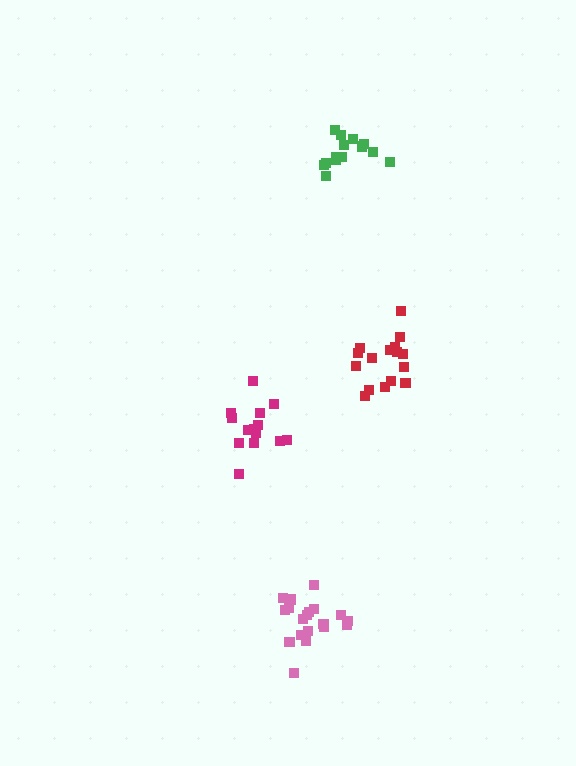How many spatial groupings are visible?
There are 4 spatial groupings.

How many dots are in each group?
Group 1: 19 dots, Group 2: 14 dots, Group 3: 14 dots, Group 4: 16 dots (63 total).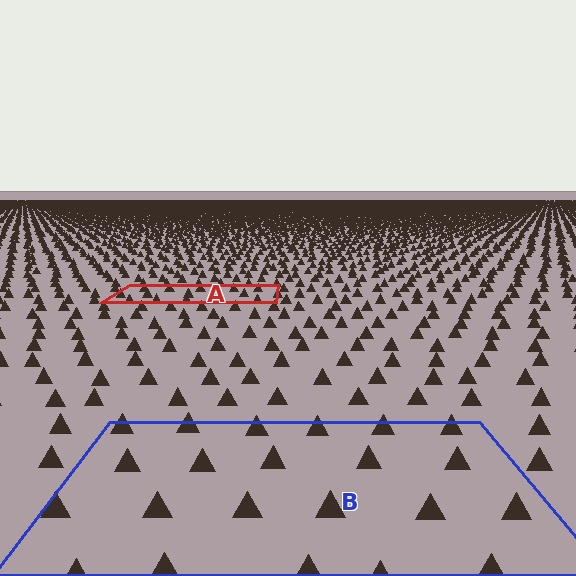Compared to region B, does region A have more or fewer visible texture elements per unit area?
Region A has more texture elements per unit area — they are packed more densely because it is farther away.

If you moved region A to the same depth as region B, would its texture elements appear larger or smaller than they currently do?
They would appear larger. At a closer depth, the same texture elements are projected at a bigger on-screen size.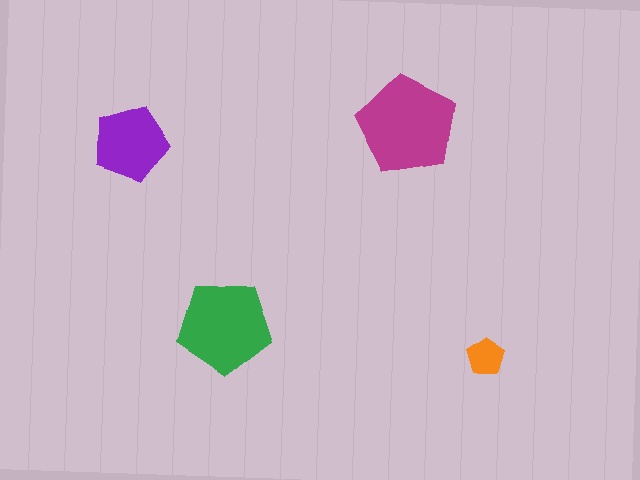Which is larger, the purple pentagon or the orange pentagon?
The purple one.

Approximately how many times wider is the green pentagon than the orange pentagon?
About 2.5 times wider.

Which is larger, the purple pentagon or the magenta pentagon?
The magenta one.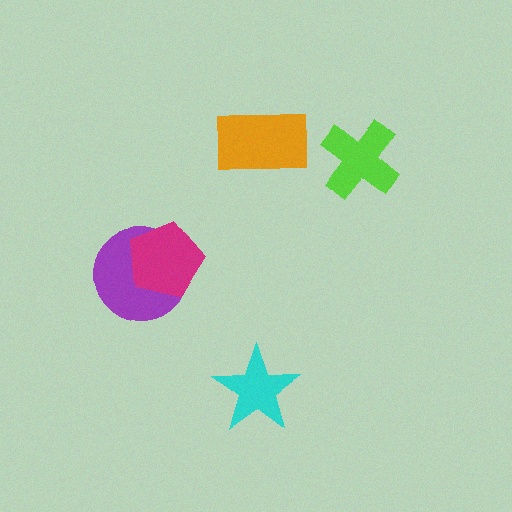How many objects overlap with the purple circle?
1 object overlaps with the purple circle.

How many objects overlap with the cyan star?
0 objects overlap with the cyan star.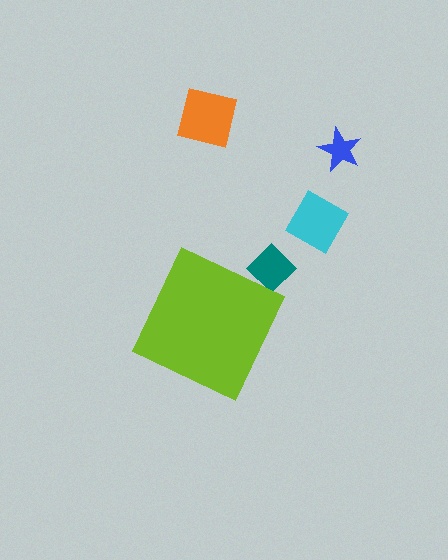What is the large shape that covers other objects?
A lime diamond.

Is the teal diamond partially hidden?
Yes, the teal diamond is partially hidden behind the lime diamond.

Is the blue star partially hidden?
No, the blue star is fully visible.